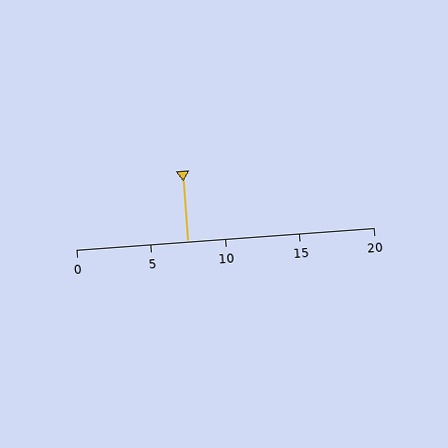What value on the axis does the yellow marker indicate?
The marker indicates approximately 7.5.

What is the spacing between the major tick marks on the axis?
The major ticks are spaced 5 apart.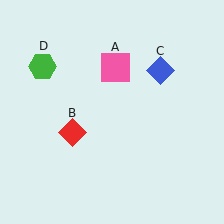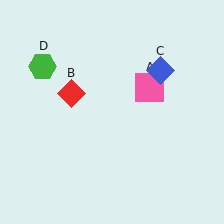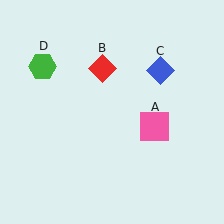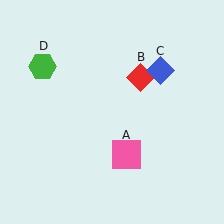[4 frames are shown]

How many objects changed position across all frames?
2 objects changed position: pink square (object A), red diamond (object B).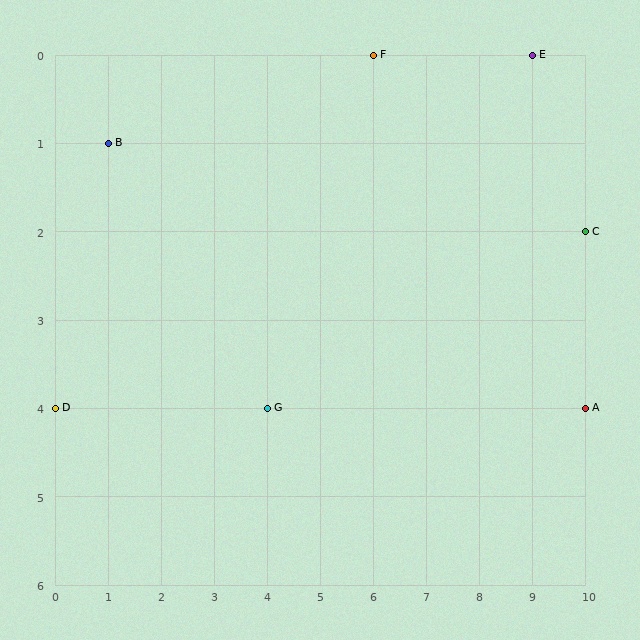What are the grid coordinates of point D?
Point D is at grid coordinates (0, 4).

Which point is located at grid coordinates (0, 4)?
Point D is at (0, 4).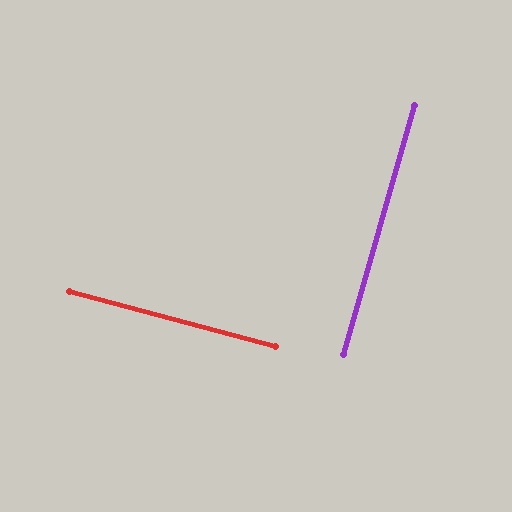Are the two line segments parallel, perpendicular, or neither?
Perpendicular — they meet at approximately 89°.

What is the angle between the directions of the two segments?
Approximately 89 degrees.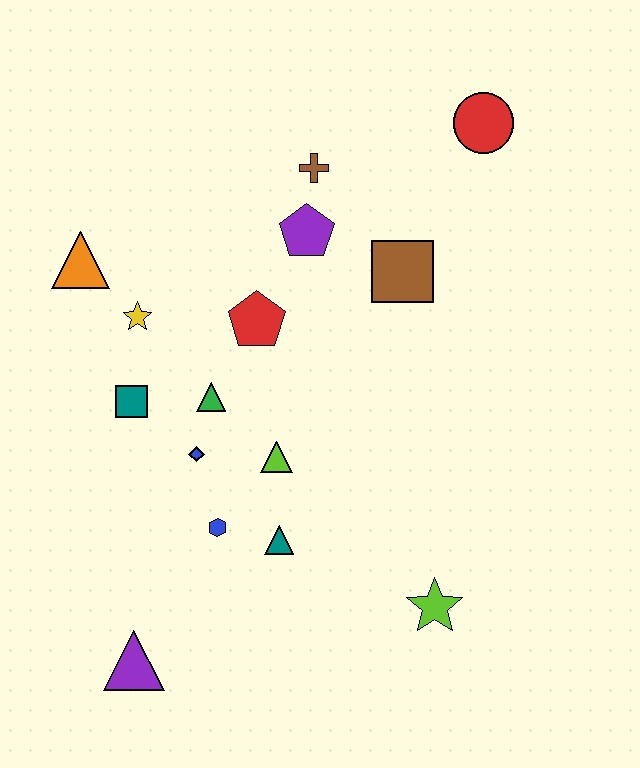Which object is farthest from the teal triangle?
The red circle is farthest from the teal triangle.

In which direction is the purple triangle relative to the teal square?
The purple triangle is below the teal square.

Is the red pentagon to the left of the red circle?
Yes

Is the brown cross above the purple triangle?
Yes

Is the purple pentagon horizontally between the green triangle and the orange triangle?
No